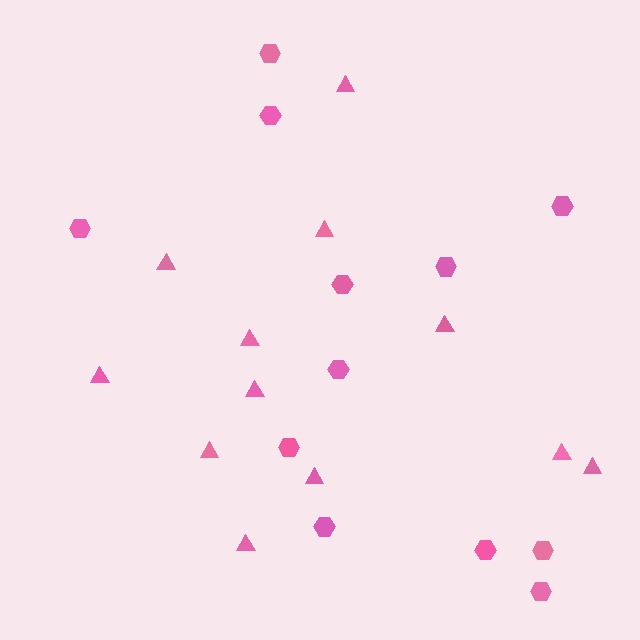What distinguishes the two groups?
There are 2 groups: one group of triangles (12) and one group of hexagons (12).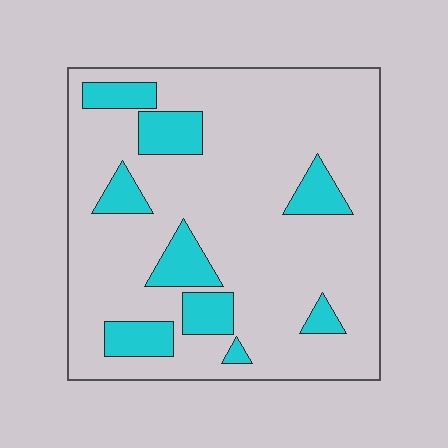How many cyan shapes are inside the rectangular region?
9.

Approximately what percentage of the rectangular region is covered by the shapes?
Approximately 20%.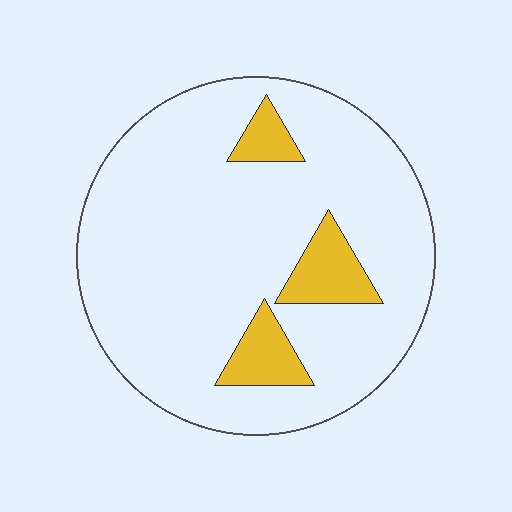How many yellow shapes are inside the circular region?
3.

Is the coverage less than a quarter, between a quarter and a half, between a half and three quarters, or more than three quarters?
Less than a quarter.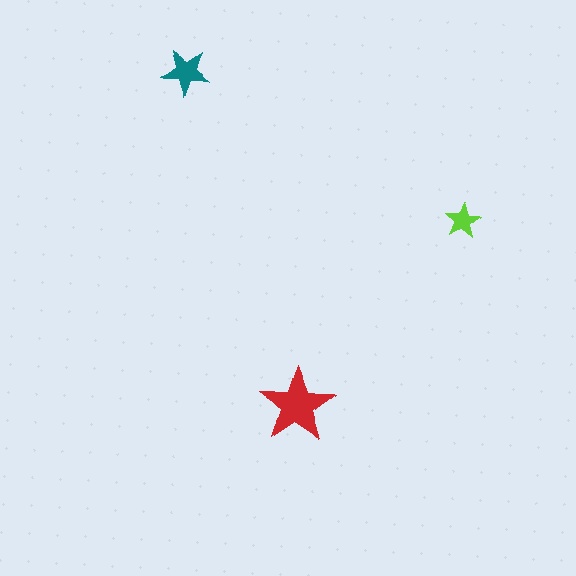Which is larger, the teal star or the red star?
The red one.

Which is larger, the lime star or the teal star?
The teal one.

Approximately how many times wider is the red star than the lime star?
About 2 times wider.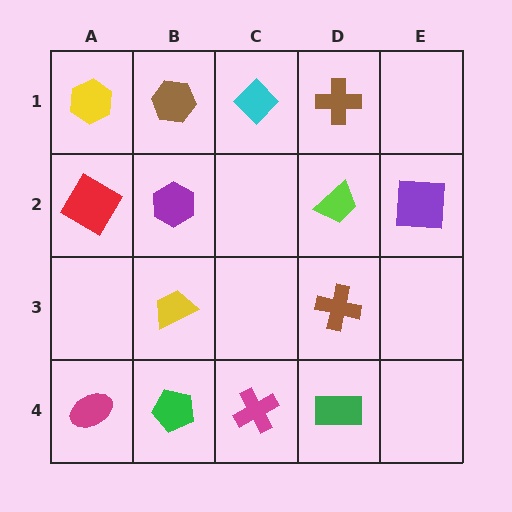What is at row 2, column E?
A purple square.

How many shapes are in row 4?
4 shapes.